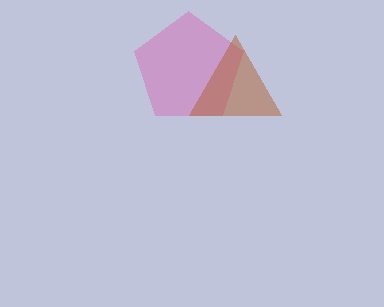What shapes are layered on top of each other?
The layered shapes are: a pink pentagon, a brown triangle.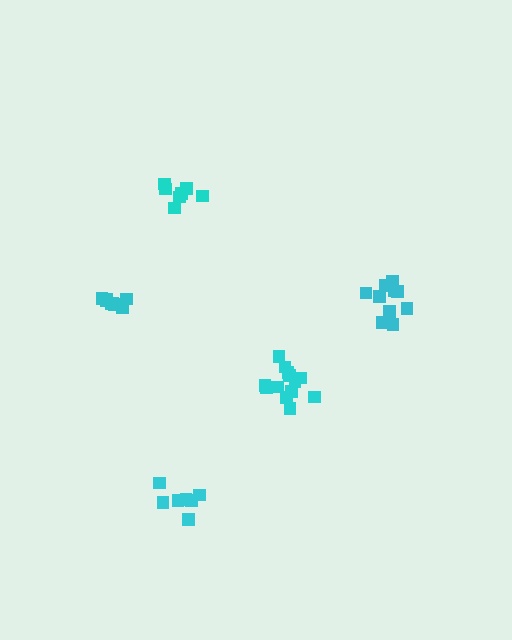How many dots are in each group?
Group 1: 8 dots, Group 2: 13 dots, Group 3: 10 dots, Group 4: 7 dots, Group 5: 7 dots (45 total).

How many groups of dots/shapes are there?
There are 5 groups.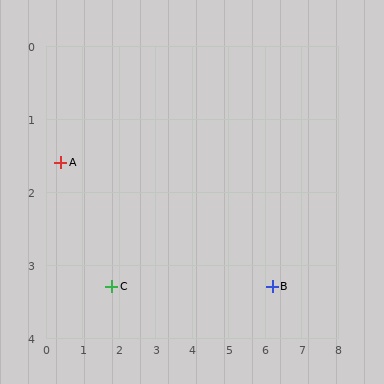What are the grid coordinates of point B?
Point B is at approximately (6.2, 3.3).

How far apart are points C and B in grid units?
Points C and B are about 4.4 grid units apart.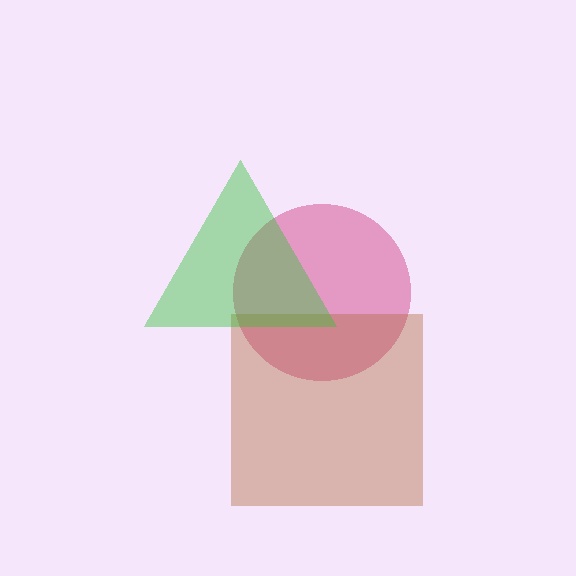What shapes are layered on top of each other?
The layered shapes are: a pink circle, a brown square, a green triangle.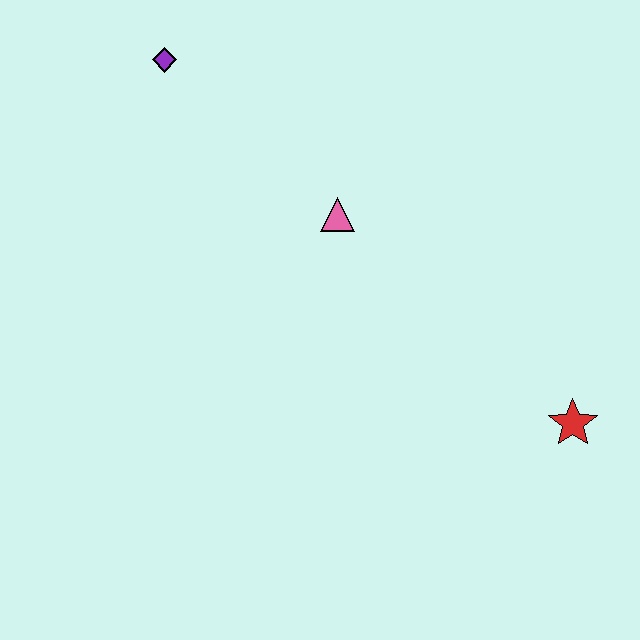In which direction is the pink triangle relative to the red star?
The pink triangle is to the left of the red star.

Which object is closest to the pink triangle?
The purple diamond is closest to the pink triangle.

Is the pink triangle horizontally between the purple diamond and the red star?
Yes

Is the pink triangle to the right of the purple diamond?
Yes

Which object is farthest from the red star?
The purple diamond is farthest from the red star.